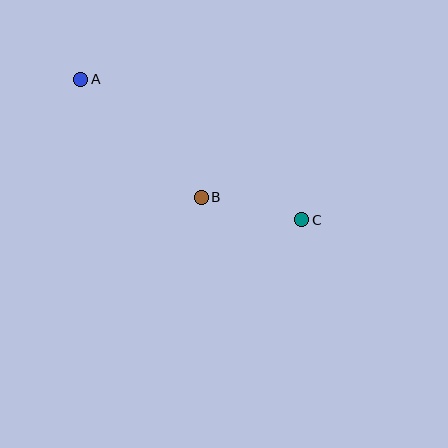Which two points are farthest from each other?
Points A and C are farthest from each other.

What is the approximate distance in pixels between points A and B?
The distance between A and B is approximately 169 pixels.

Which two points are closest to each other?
Points B and C are closest to each other.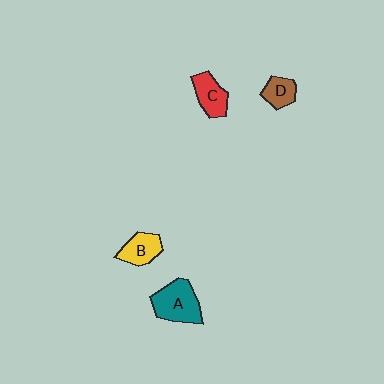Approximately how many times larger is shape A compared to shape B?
Approximately 1.5 times.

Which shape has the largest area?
Shape A (teal).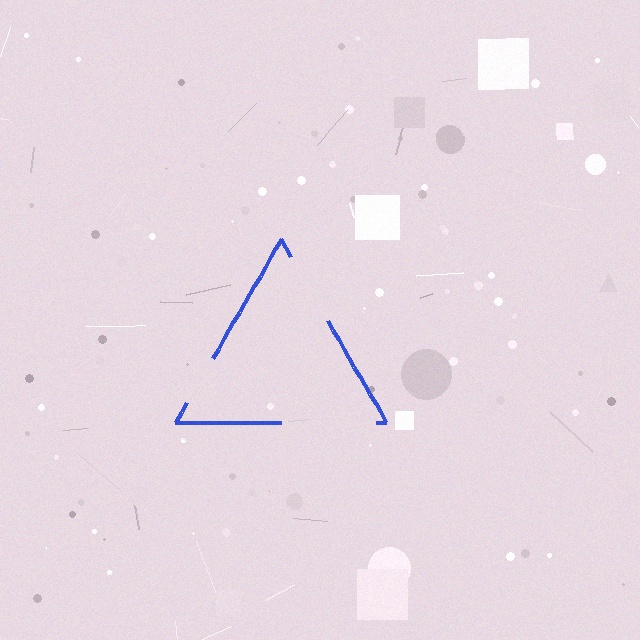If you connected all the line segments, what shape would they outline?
They would outline a triangle.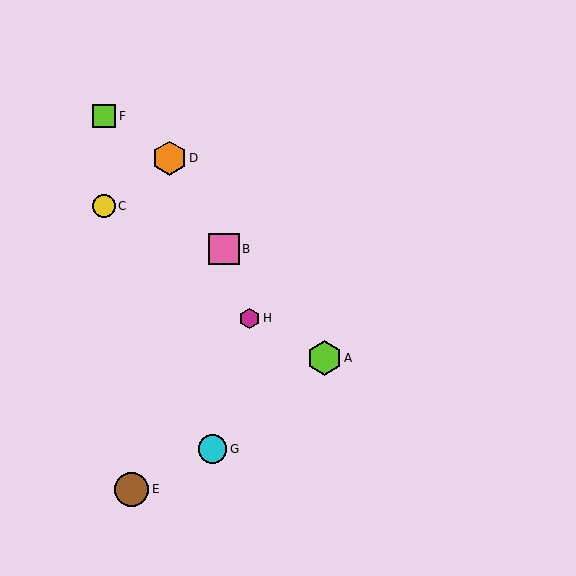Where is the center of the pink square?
The center of the pink square is at (224, 249).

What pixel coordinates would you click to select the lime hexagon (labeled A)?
Click at (324, 358) to select the lime hexagon A.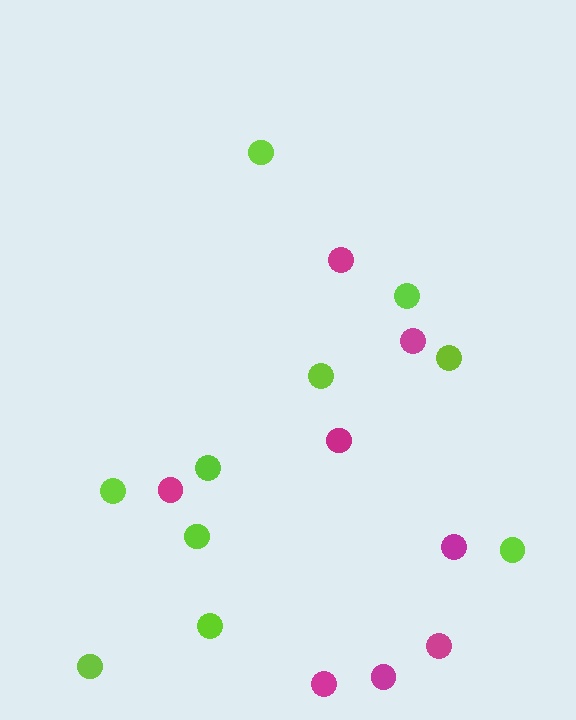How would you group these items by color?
There are 2 groups: one group of lime circles (10) and one group of magenta circles (8).